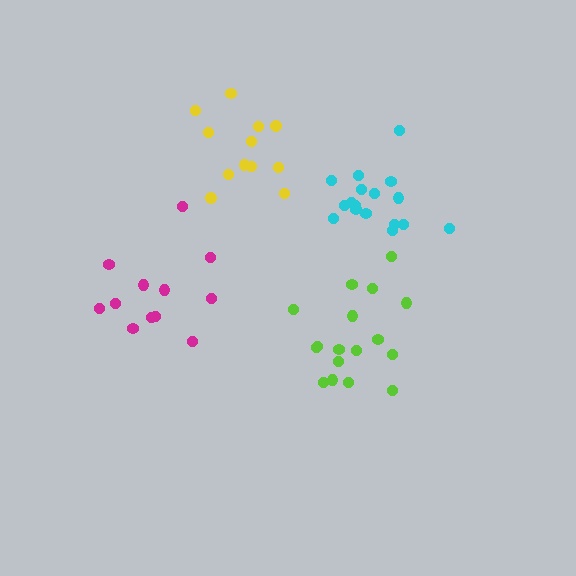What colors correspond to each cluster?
The clusters are colored: magenta, cyan, lime, yellow.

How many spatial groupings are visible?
There are 4 spatial groupings.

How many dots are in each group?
Group 1: 12 dots, Group 2: 17 dots, Group 3: 17 dots, Group 4: 12 dots (58 total).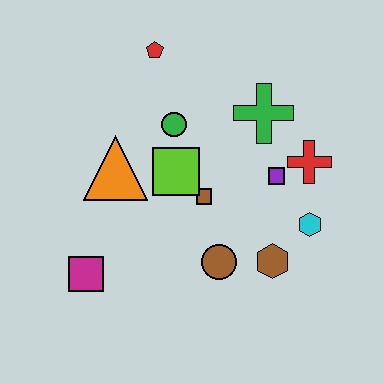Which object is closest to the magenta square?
The orange triangle is closest to the magenta square.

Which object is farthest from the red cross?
The magenta square is farthest from the red cross.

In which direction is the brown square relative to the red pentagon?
The brown square is below the red pentagon.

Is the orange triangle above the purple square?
Yes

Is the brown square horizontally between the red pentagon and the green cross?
Yes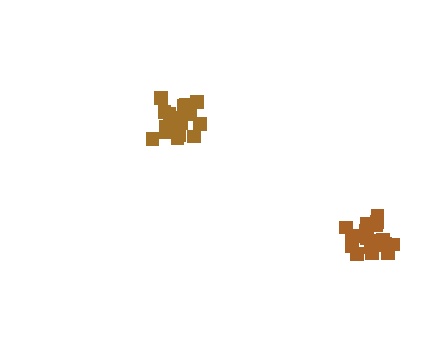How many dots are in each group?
Group 1: 20 dots, Group 2: 20 dots (40 total).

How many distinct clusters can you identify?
There are 2 distinct clusters.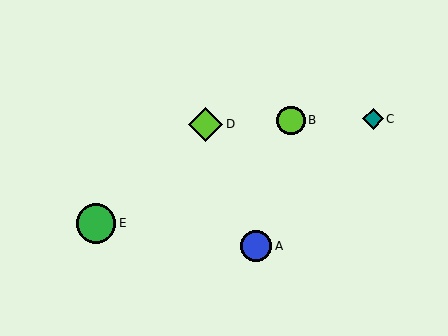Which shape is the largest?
The green circle (labeled E) is the largest.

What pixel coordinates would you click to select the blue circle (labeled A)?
Click at (256, 246) to select the blue circle A.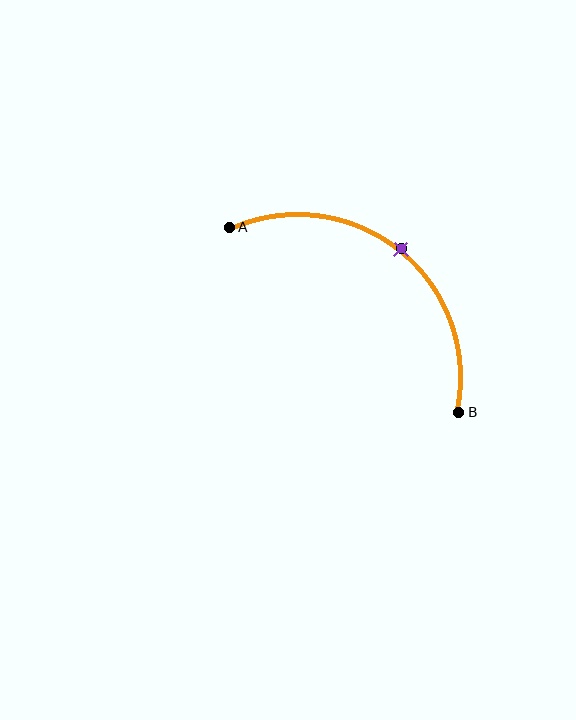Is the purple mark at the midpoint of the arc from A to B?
Yes. The purple mark lies on the arc at equal arc-length from both A and B — it is the arc midpoint.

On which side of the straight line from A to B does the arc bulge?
The arc bulges above and to the right of the straight line connecting A and B.